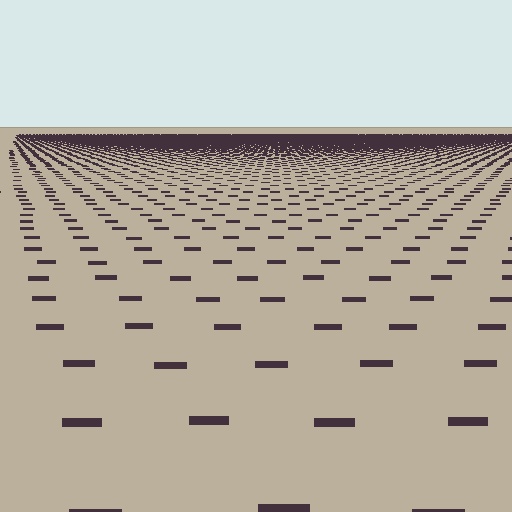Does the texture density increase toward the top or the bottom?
Density increases toward the top.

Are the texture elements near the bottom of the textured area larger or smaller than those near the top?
Larger. Near the bottom, elements are closer to the viewer and appear at a bigger on-screen size.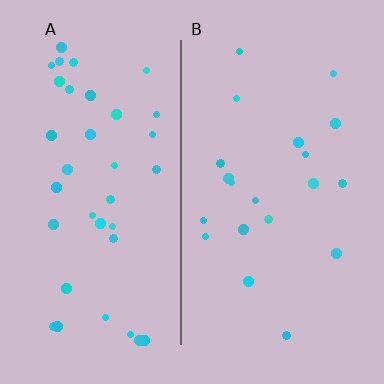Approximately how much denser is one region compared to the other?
Approximately 1.9× — region A over region B.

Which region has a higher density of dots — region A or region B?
A (the left).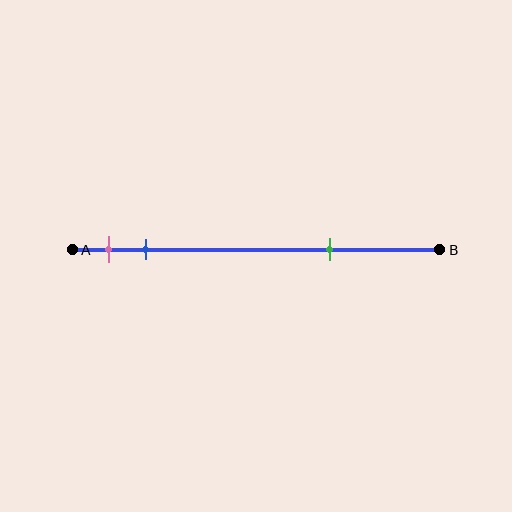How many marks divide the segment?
There are 3 marks dividing the segment.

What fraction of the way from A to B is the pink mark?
The pink mark is approximately 10% (0.1) of the way from A to B.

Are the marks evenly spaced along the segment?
No, the marks are not evenly spaced.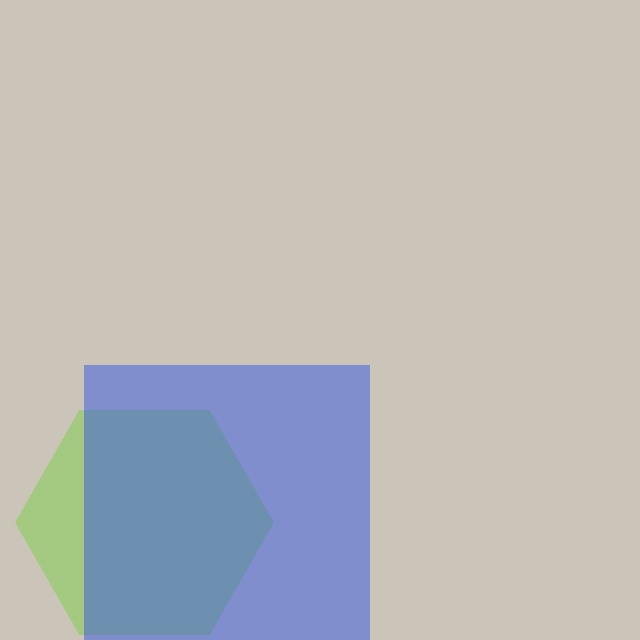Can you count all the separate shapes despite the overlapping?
Yes, there are 2 separate shapes.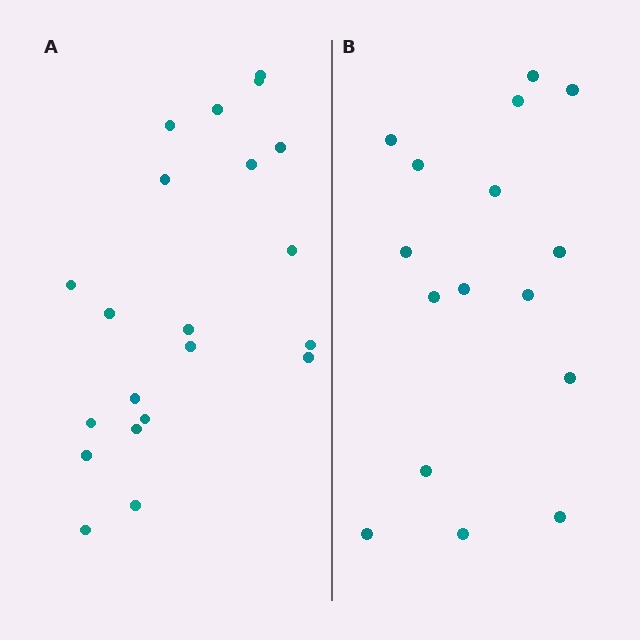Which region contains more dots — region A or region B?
Region A (the left region) has more dots.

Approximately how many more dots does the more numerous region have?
Region A has about 5 more dots than region B.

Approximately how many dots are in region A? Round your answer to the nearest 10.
About 20 dots. (The exact count is 21, which rounds to 20.)